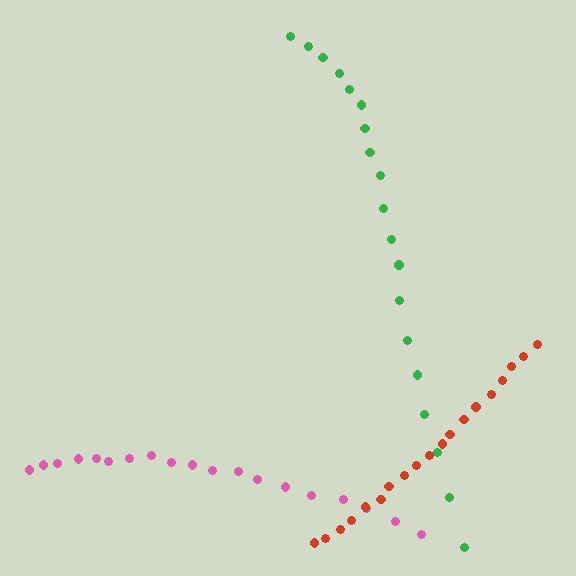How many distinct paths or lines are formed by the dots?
There are 3 distinct paths.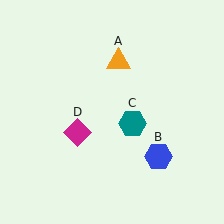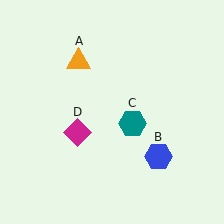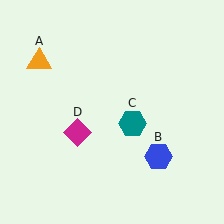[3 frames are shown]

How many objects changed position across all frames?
1 object changed position: orange triangle (object A).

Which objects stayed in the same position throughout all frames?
Blue hexagon (object B) and teal hexagon (object C) and magenta diamond (object D) remained stationary.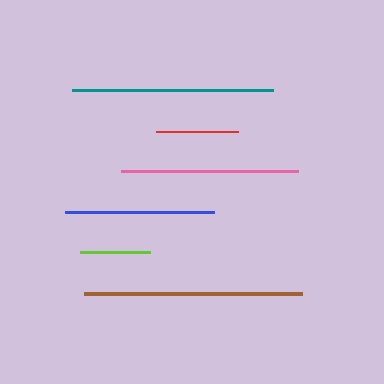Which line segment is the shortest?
The lime line is the shortest at approximately 69 pixels.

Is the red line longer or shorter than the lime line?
The red line is longer than the lime line.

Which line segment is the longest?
The brown line is the longest at approximately 218 pixels.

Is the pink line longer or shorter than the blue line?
The pink line is longer than the blue line.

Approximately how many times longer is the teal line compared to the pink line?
The teal line is approximately 1.1 times the length of the pink line.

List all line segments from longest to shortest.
From longest to shortest: brown, teal, pink, blue, red, lime.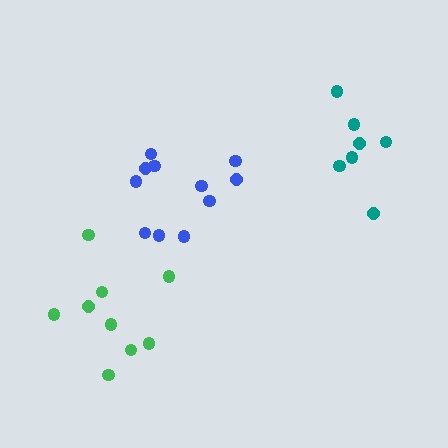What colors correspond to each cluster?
The clusters are colored: teal, blue, green.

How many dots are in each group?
Group 1: 7 dots, Group 2: 11 dots, Group 3: 9 dots (27 total).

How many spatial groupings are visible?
There are 3 spatial groupings.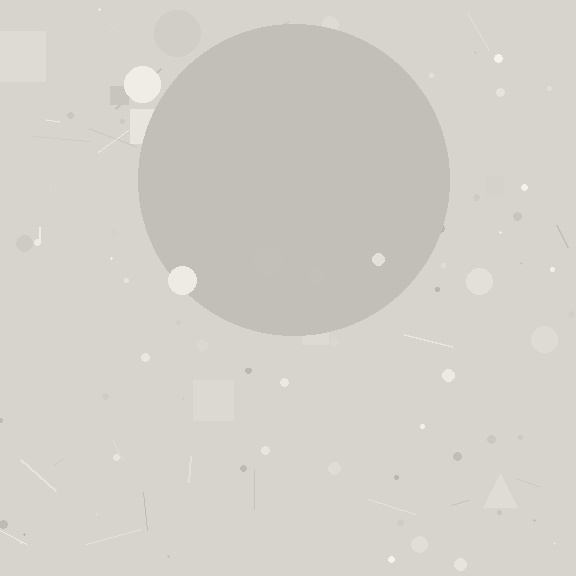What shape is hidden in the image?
A circle is hidden in the image.